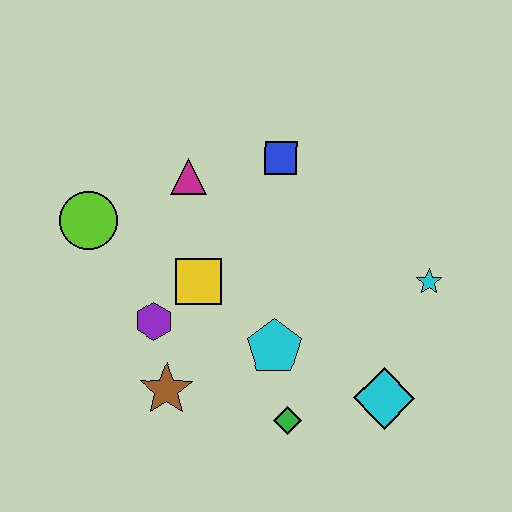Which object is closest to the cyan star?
The cyan diamond is closest to the cyan star.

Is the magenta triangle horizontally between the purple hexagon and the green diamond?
Yes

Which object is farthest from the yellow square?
The cyan star is farthest from the yellow square.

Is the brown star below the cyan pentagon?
Yes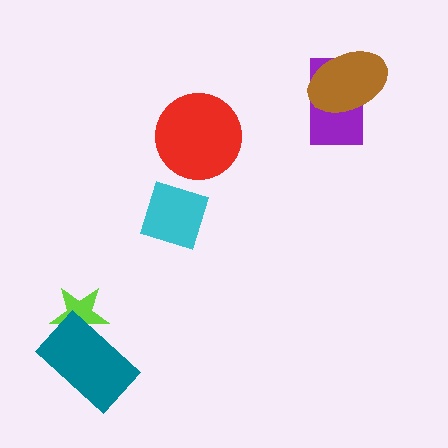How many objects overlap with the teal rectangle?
1 object overlaps with the teal rectangle.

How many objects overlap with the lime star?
1 object overlaps with the lime star.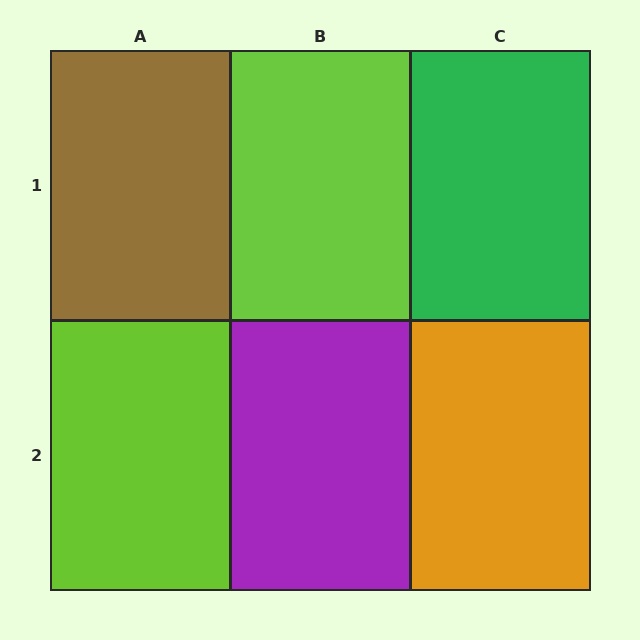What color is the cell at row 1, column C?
Green.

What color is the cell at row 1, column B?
Lime.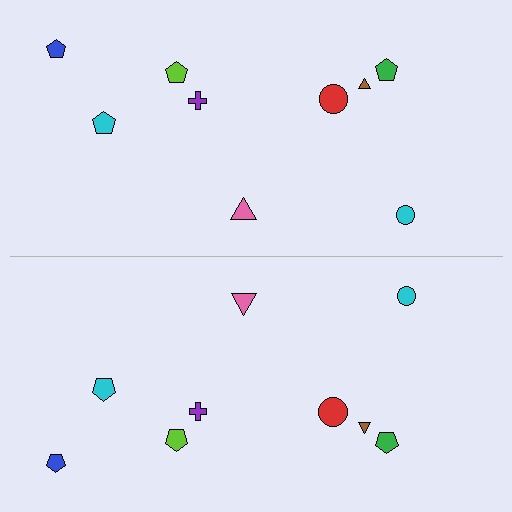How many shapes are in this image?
There are 18 shapes in this image.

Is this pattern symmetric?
Yes, this pattern has bilateral (reflection) symmetry.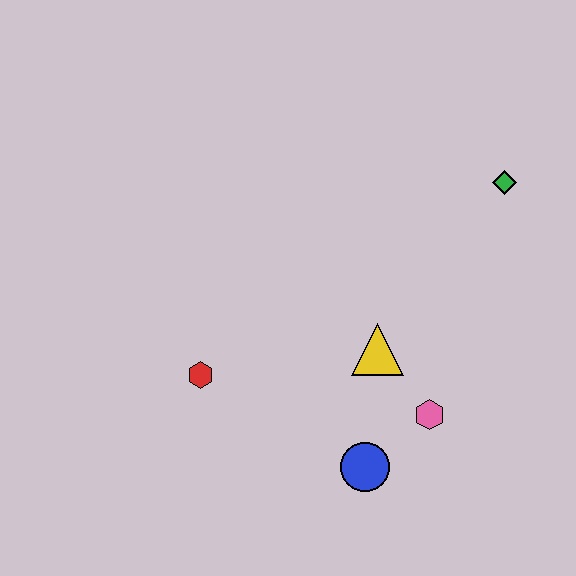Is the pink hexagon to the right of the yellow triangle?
Yes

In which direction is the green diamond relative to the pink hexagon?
The green diamond is above the pink hexagon.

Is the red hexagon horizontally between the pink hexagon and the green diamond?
No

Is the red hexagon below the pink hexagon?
No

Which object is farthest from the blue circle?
The green diamond is farthest from the blue circle.